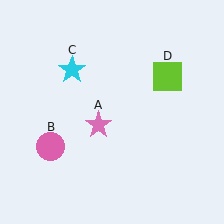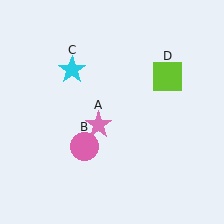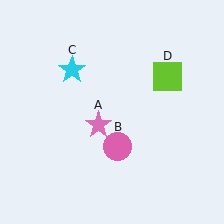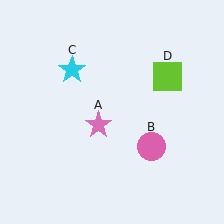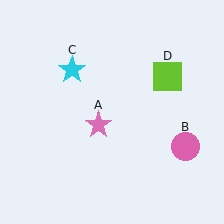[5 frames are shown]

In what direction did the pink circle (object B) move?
The pink circle (object B) moved right.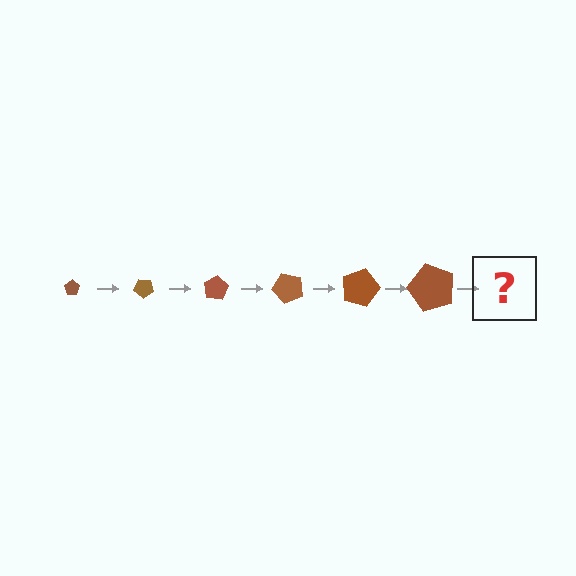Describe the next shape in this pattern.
It should be a pentagon, larger than the previous one and rotated 240 degrees from the start.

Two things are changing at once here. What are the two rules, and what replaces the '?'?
The two rules are that the pentagon grows larger each step and it rotates 40 degrees each step. The '?' should be a pentagon, larger than the previous one and rotated 240 degrees from the start.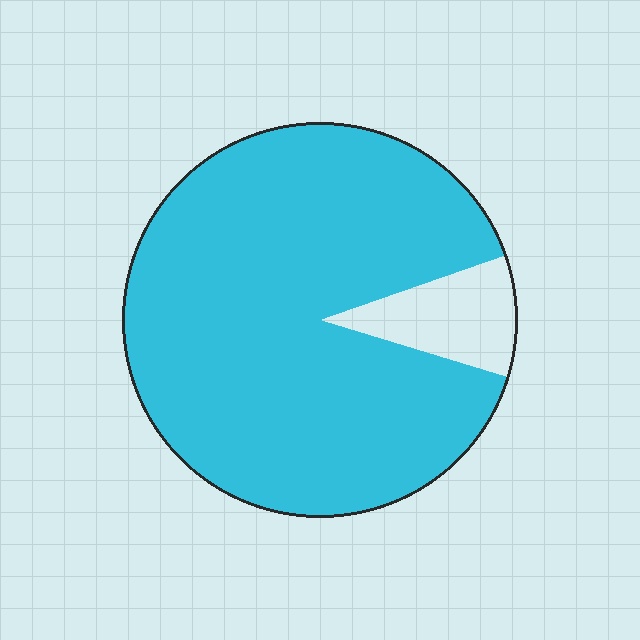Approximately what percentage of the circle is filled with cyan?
Approximately 90%.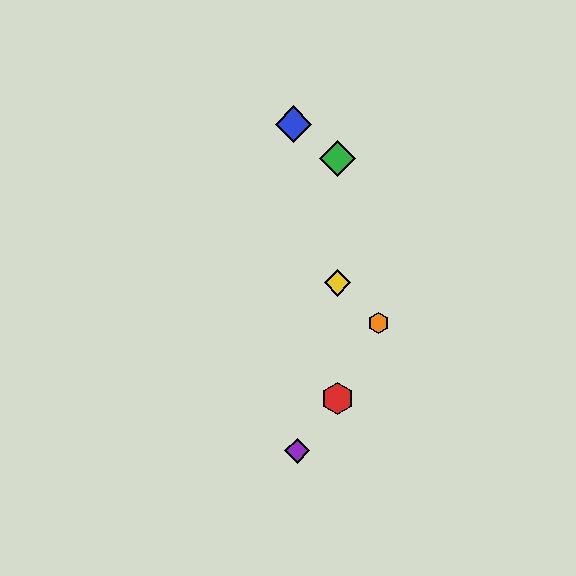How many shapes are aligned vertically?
3 shapes (the red hexagon, the green diamond, the yellow diamond) are aligned vertically.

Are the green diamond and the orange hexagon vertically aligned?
No, the green diamond is at x≈337 and the orange hexagon is at x≈378.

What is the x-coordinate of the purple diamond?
The purple diamond is at x≈297.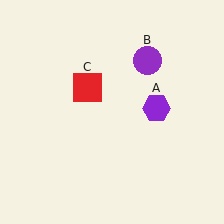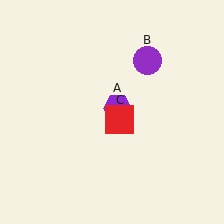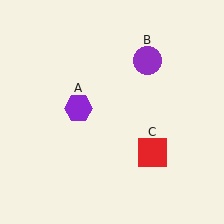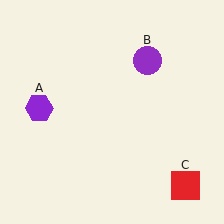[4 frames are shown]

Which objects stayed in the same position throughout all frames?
Purple circle (object B) remained stationary.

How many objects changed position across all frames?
2 objects changed position: purple hexagon (object A), red square (object C).